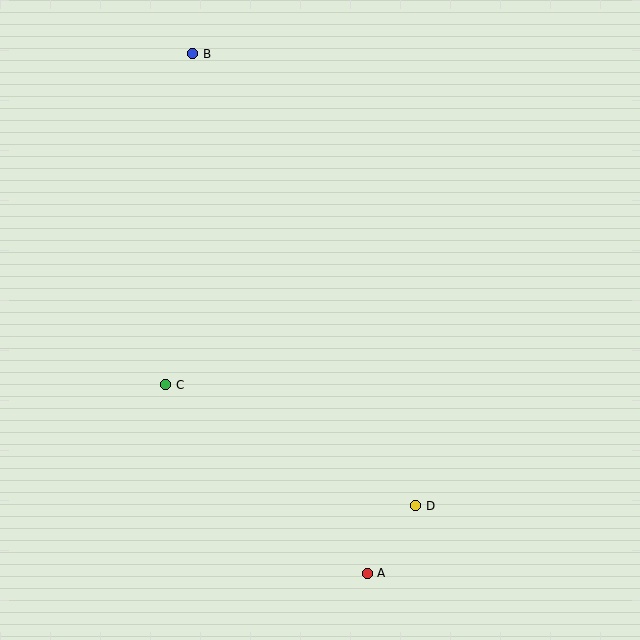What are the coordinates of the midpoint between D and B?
The midpoint between D and B is at (304, 280).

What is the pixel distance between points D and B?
The distance between D and B is 504 pixels.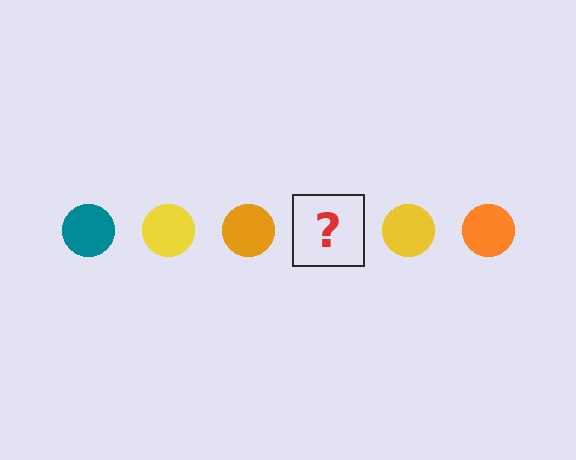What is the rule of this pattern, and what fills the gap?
The rule is that the pattern cycles through teal, yellow, orange circles. The gap should be filled with a teal circle.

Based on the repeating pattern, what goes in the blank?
The blank should be a teal circle.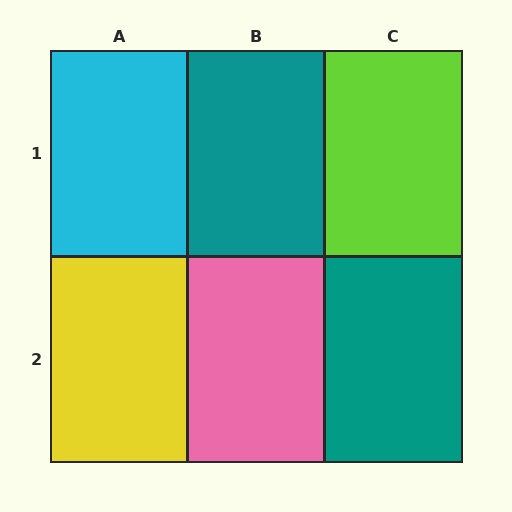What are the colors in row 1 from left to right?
Cyan, teal, lime.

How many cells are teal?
2 cells are teal.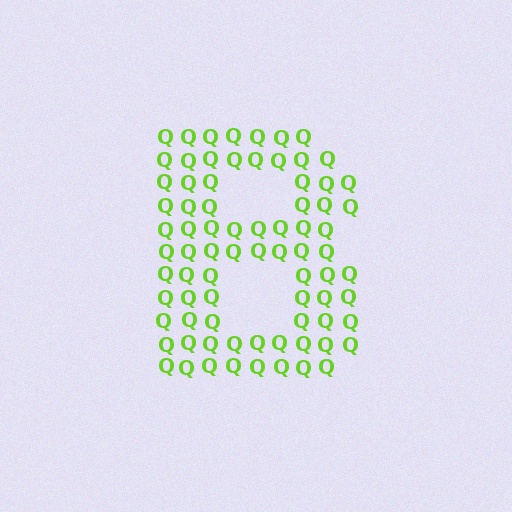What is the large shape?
The large shape is the letter B.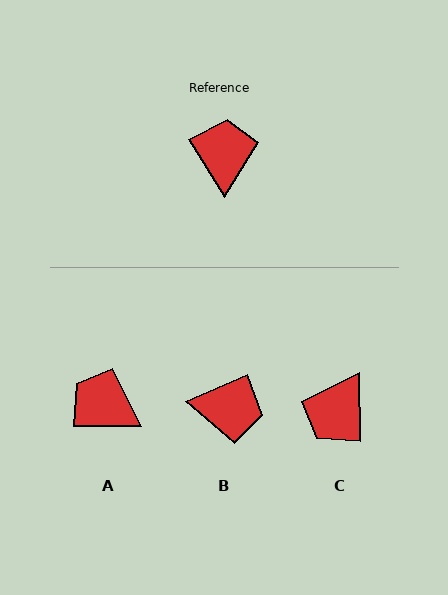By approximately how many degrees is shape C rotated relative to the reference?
Approximately 149 degrees counter-clockwise.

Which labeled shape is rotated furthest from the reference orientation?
C, about 149 degrees away.